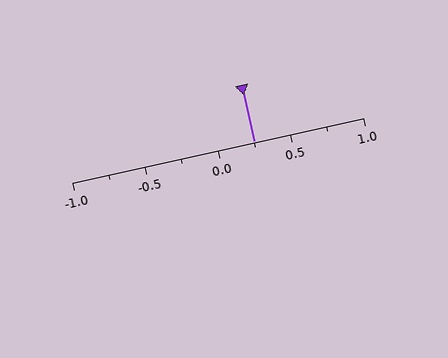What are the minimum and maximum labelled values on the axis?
The axis runs from -1.0 to 1.0.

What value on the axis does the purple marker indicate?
The marker indicates approximately 0.25.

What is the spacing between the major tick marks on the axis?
The major ticks are spaced 0.5 apart.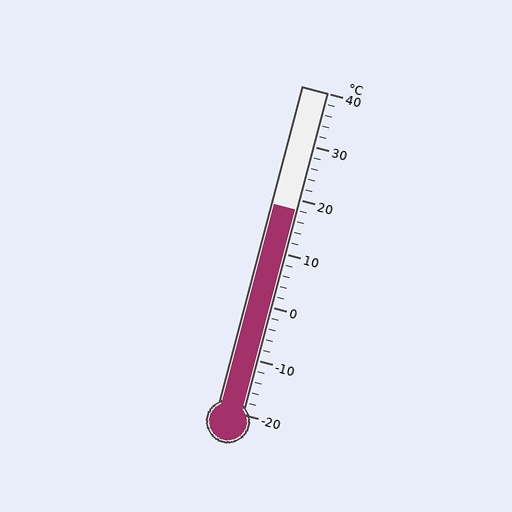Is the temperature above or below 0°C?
The temperature is above 0°C.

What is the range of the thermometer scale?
The thermometer scale ranges from -20°C to 40°C.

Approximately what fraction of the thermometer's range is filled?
The thermometer is filled to approximately 65% of its range.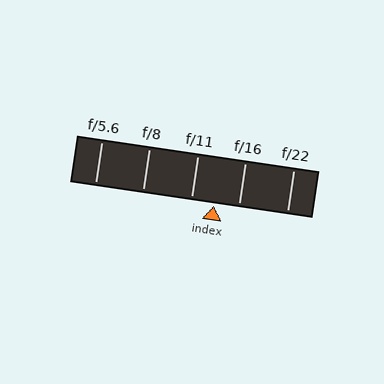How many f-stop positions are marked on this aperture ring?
There are 5 f-stop positions marked.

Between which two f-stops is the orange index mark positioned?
The index mark is between f/11 and f/16.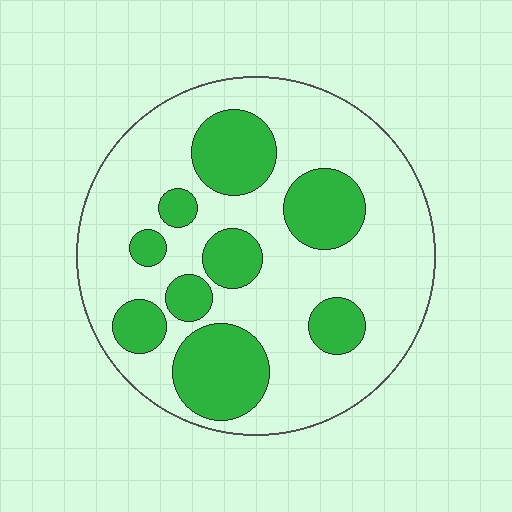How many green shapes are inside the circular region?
9.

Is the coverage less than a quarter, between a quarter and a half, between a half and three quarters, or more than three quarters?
Between a quarter and a half.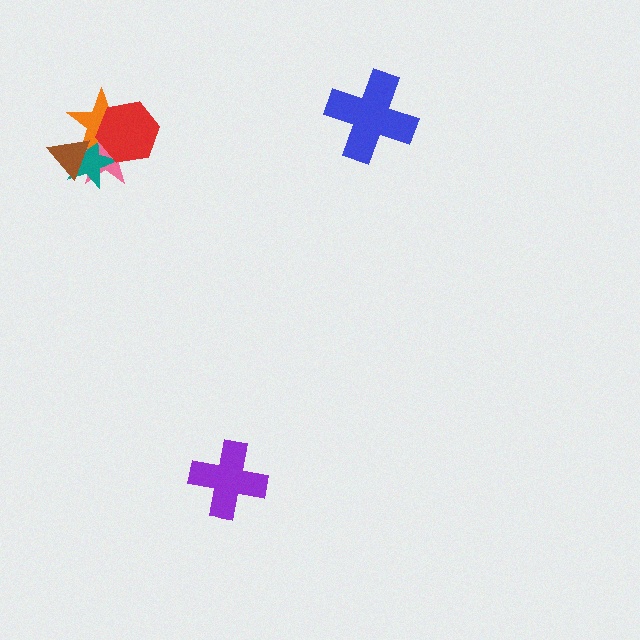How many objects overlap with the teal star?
4 objects overlap with the teal star.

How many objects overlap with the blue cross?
0 objects overlap with the blue cross.